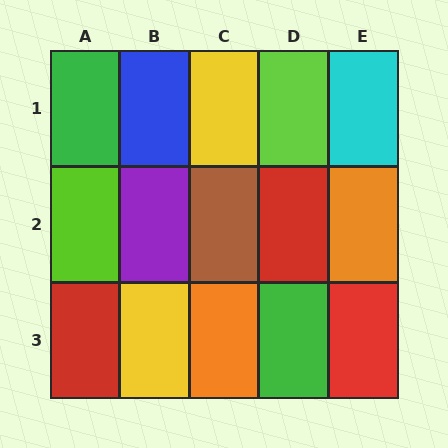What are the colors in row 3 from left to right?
Red, yellow, orange, green, red.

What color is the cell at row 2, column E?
Orange.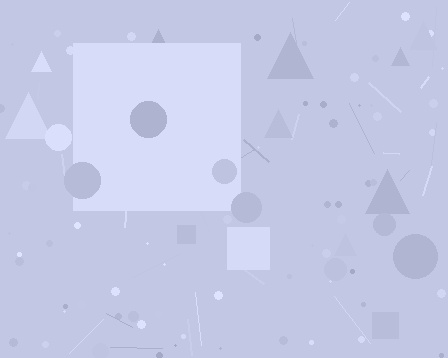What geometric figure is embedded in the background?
A square is embedded in the background.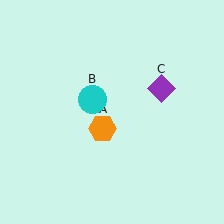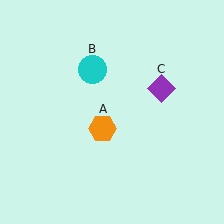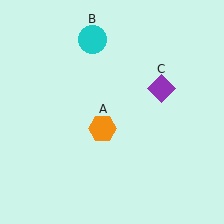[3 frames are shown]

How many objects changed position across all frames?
1 object changed position: cyan circle (object B).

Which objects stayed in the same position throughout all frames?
Orange hexagon (object A) and purple diamond (object C) remained stationary.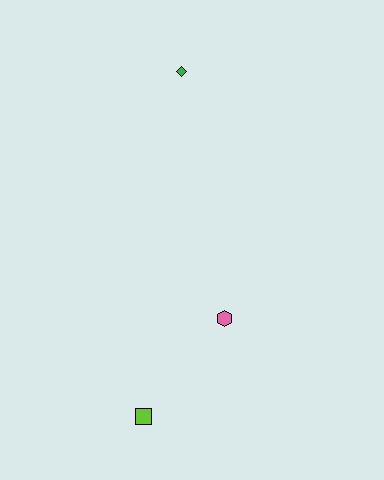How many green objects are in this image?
There is 1 green object.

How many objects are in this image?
There are 3 objects.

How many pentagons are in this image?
There are no pentagons.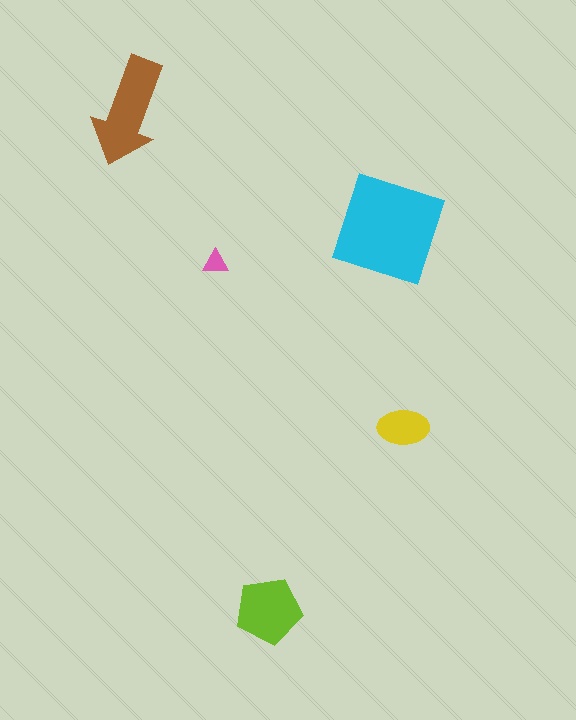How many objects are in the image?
There are 5 objects in the image.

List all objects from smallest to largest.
The pink triangle, the yellow ellipse, the lime pentagon, the brown arrow, the cyan diamond.